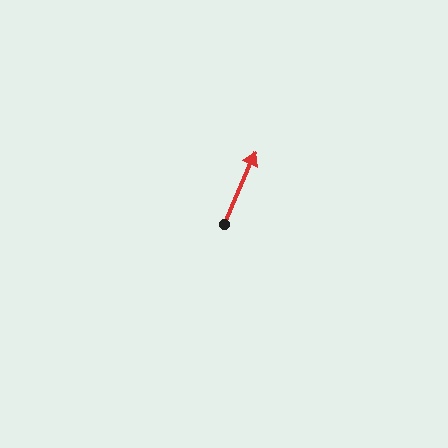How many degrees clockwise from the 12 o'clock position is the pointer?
Approximately 24 degrees.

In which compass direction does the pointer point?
Northeast.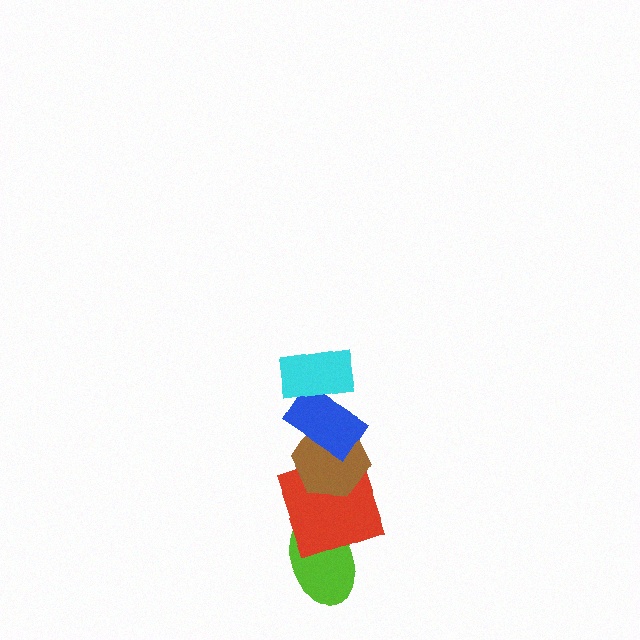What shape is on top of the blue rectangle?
The cyan rectangle is on top of the blue rectangle.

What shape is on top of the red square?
The brown hexagon is on top of the red square.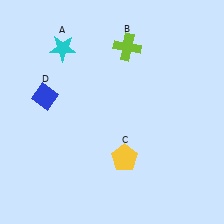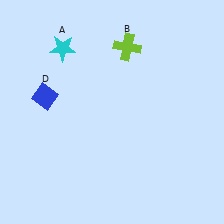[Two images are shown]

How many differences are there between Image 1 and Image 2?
There is 1 difference between the two images.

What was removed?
The yellow pentagon (C) was removed in Image 2.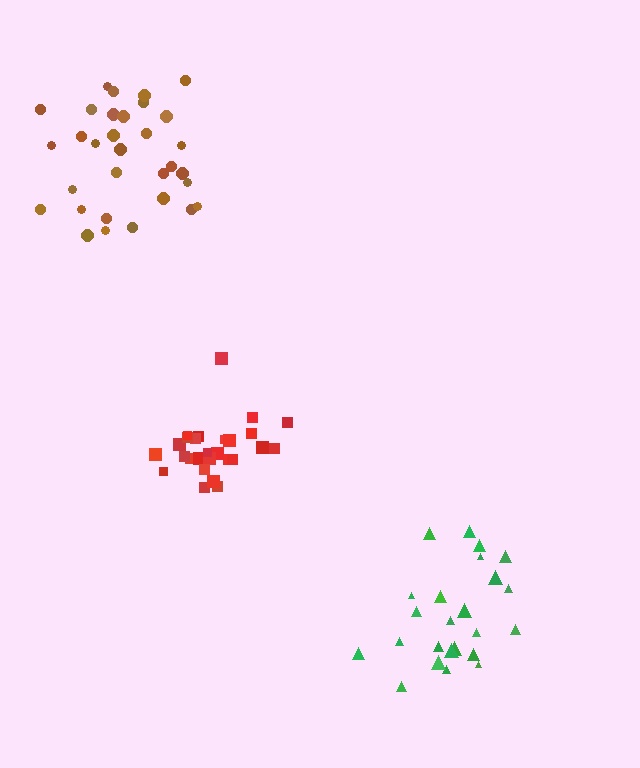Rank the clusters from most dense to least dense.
red, brown, green.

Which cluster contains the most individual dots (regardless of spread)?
Brown (33).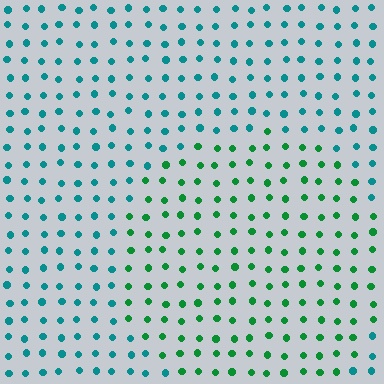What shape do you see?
I see a circle.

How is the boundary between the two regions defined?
The boundary is defined purely by a slight shift in hue (about 42 degrees). Spacing, size, and orientation are identical on both sides.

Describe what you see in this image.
The image is filled with small teal elements in a uniform arrangement. A circle-shaped region is visible where the elements are tinted to a slightly different hue, forming a subtle color boundary.